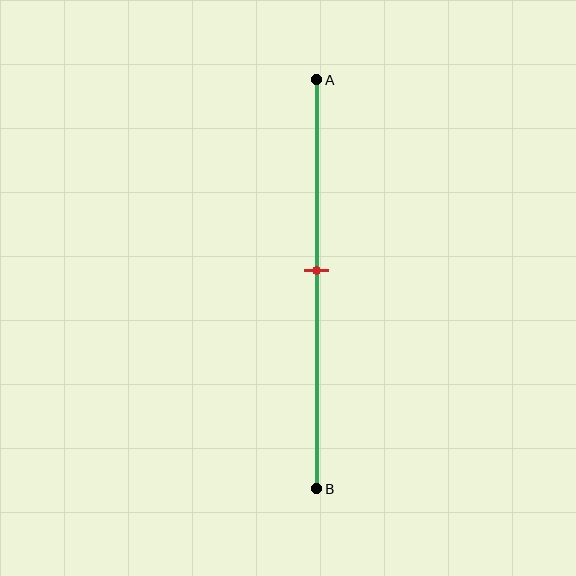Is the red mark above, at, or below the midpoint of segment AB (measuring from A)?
The red mark is above the midpoint of segment AB.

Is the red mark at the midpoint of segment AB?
No, the mark is at about 45% from A, not at the 50% midpoint.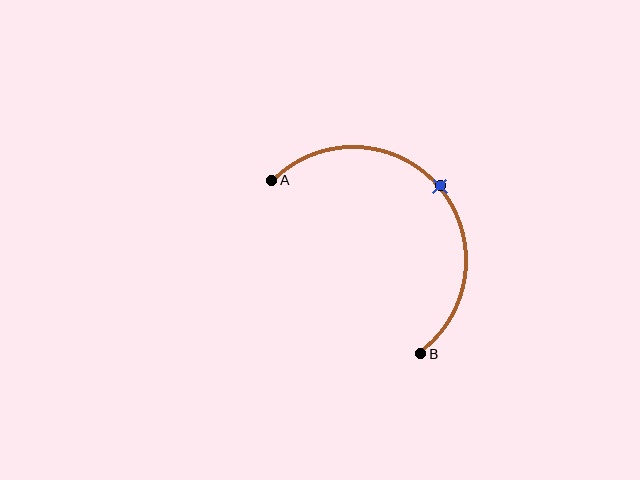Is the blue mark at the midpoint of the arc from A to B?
Yes. The blue mark lies on the arc at equal arc-length from both A and B — it is the arc midpoint.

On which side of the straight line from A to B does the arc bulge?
The arc bulges above and to the right of the straight line connecting A and B.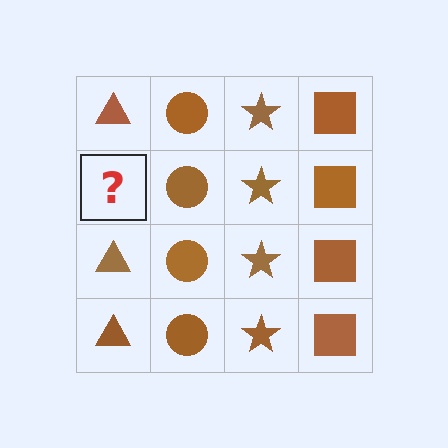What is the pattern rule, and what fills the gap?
The rule is that each column has a consistent shape. The gap should be filled with a brown triangle.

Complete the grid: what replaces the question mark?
The question mark should be replaced with a brown triangle.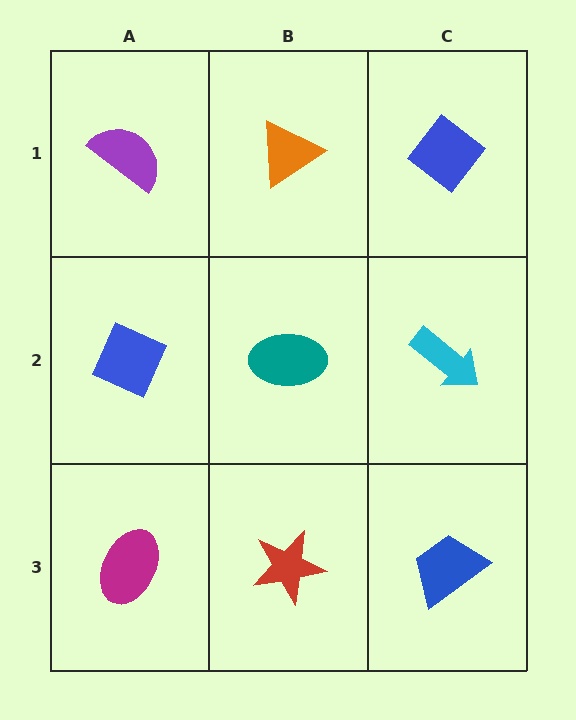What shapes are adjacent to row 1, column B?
A teal ellipse (row 2, column B), a purple semicircle (row 1, column A), a blue diamond (row 1, column C).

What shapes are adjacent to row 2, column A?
A purple semicircle (row 1, column A), a magenta ellipse (row 3, column A), a teal ellipse (row 2, column B).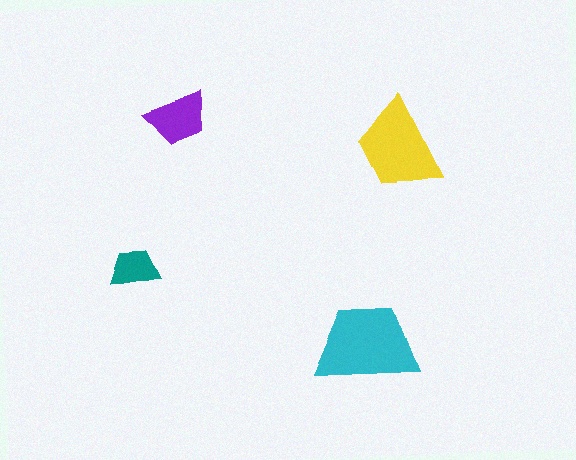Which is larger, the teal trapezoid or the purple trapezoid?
The purple one.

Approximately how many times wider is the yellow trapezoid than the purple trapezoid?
About 1.5 times wider.